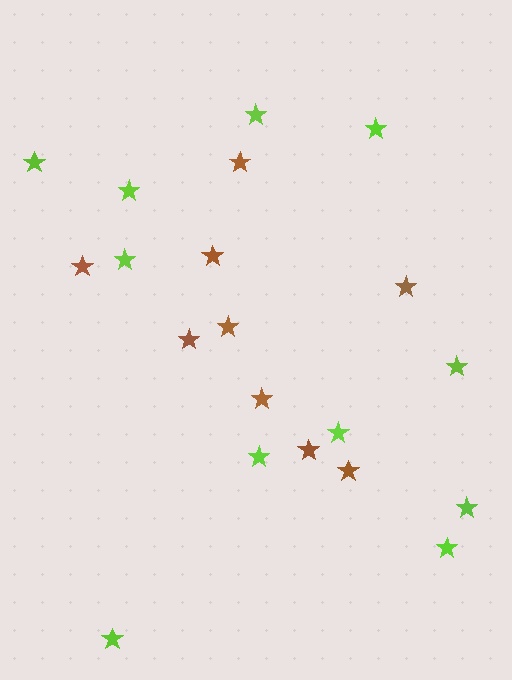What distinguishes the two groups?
There are 2 groups: one group of brown stars (9) and one group of lime stars (11).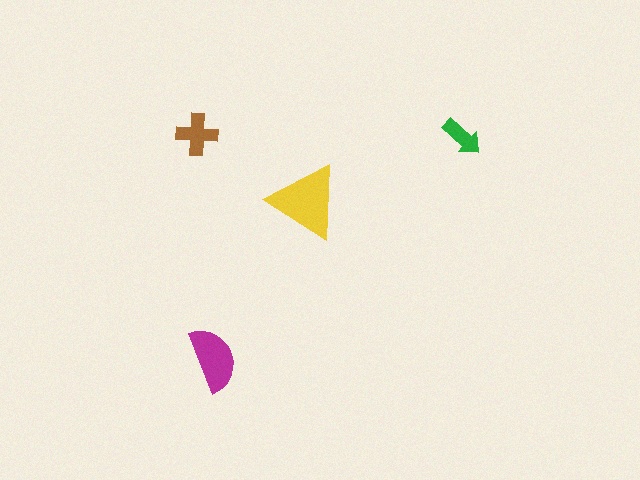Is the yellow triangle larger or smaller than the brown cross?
Larger.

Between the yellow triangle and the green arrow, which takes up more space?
The yellow triangle.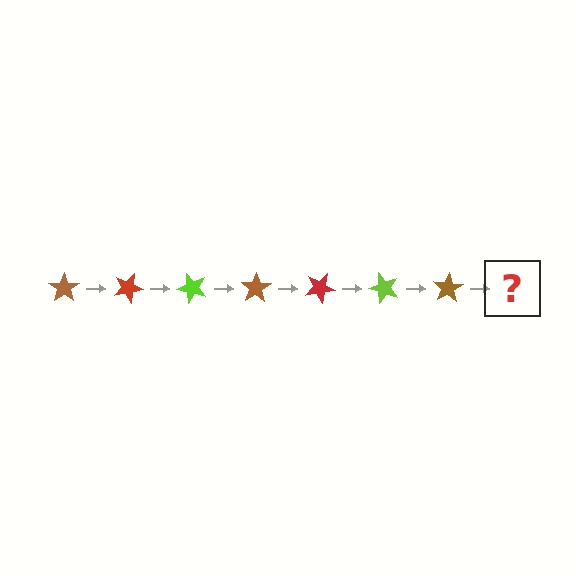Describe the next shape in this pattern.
It should be a red star, rotated 175 degrees from the start.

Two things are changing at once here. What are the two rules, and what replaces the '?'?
The two rules are that it rotates 25 degrees each step and the color cycles through brown, red, and lime. The '?' should be a red star, rotated 175 degrees from the start.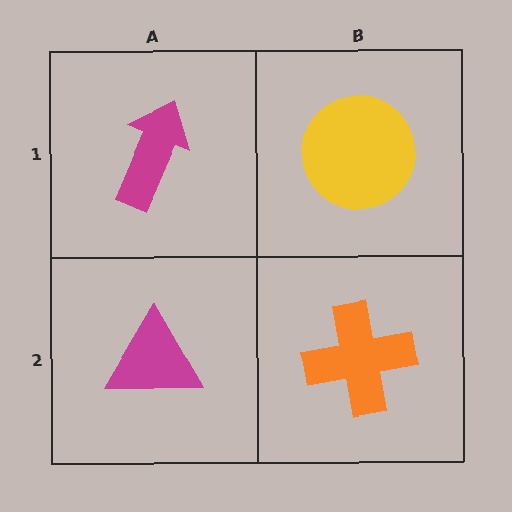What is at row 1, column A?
A magenta arrow.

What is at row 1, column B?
A yellow circle.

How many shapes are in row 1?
2 shapes.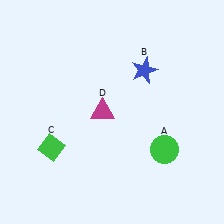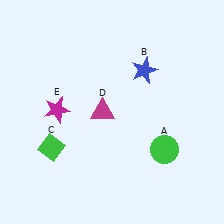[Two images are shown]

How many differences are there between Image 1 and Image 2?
There is 1 difference between the two images.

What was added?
A magenta star (E) was added in Image 2.